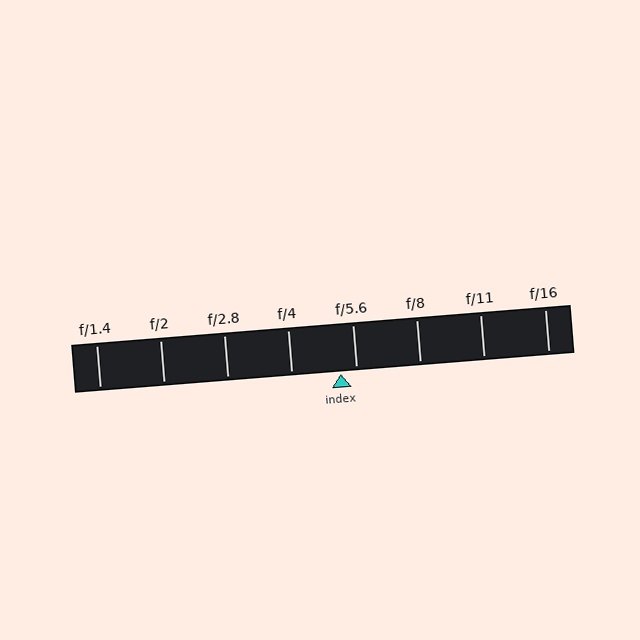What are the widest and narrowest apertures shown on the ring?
The widest aperture shown is f/1.4 and the narrowest is f/16.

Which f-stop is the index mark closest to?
The index mark is closest to f/5.6.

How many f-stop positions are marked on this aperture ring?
There are 8 f-stop positions marked.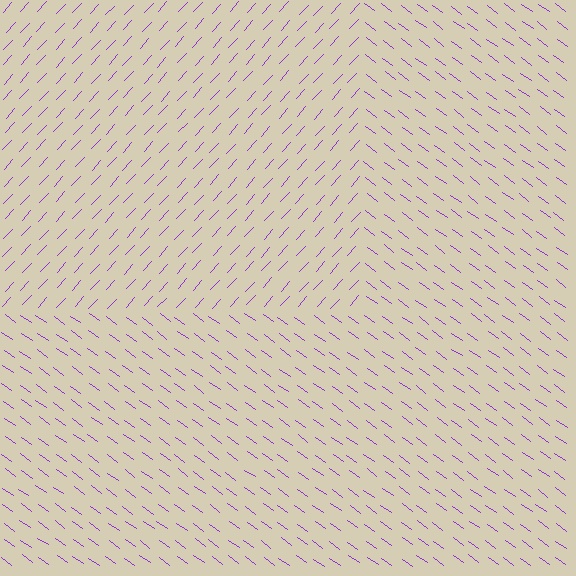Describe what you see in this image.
The image is filled with small purple line segments. A rectangle region in the image has lines oriented differently from the surrounding lines, creating a visible texture boundary.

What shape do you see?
I see a rectangle.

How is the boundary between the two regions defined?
The boundary is defined purely by a change in line orientation (approximately 84 degrees difference). All lines are the same color and thickness.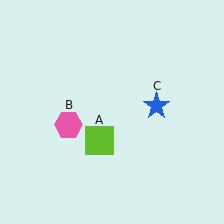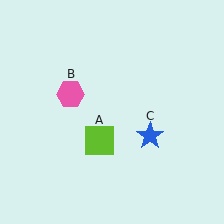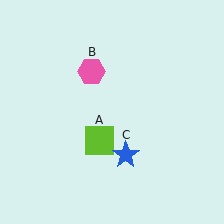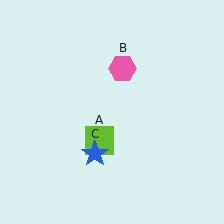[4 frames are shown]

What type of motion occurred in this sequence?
The pink hexagon (object B), blue star (object C) rotated clockwise around the center of the scene.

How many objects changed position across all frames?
2 objects changed position: pink hexagon (object B), blue star (object C).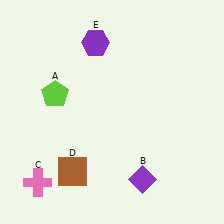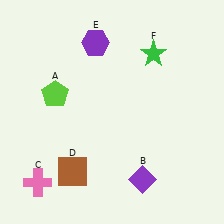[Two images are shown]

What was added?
A green star (F) was added in Image 2.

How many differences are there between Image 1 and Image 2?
There is 1 difference between the two images.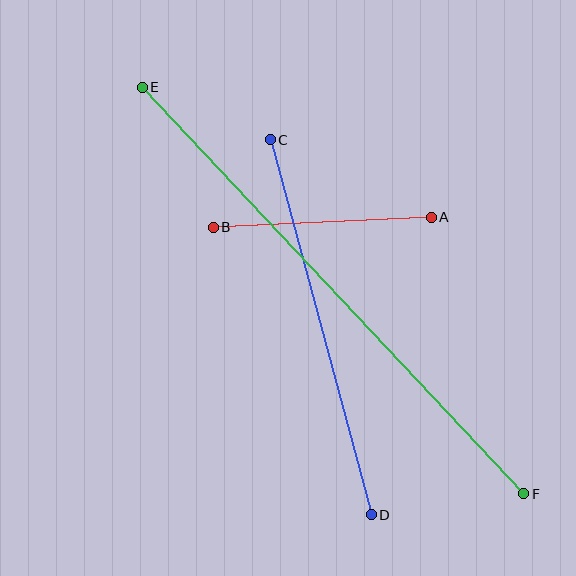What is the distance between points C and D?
The distance is approximately 388 pixels.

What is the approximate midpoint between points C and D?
The midpoint is at approximately (321, 327) pixels.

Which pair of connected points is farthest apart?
Points E and F are farthest apart.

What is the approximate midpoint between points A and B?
The midpoint is at approximately (322, 222) pixels.